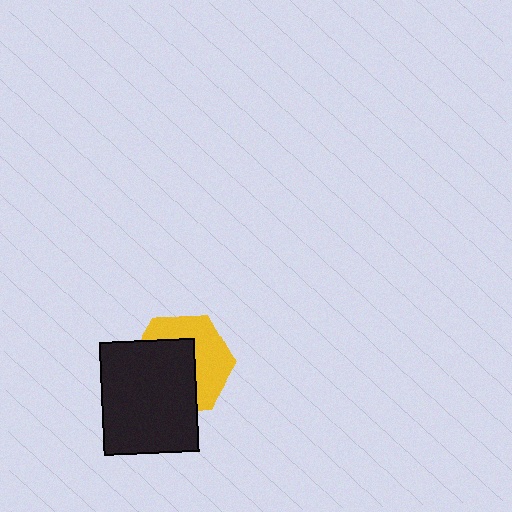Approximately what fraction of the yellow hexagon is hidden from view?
Roughly 54% of the yellow hexagon is hidden behind the black rectangle.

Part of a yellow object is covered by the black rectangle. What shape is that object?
It is a hexagon.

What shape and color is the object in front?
The object in front is a black rectangle.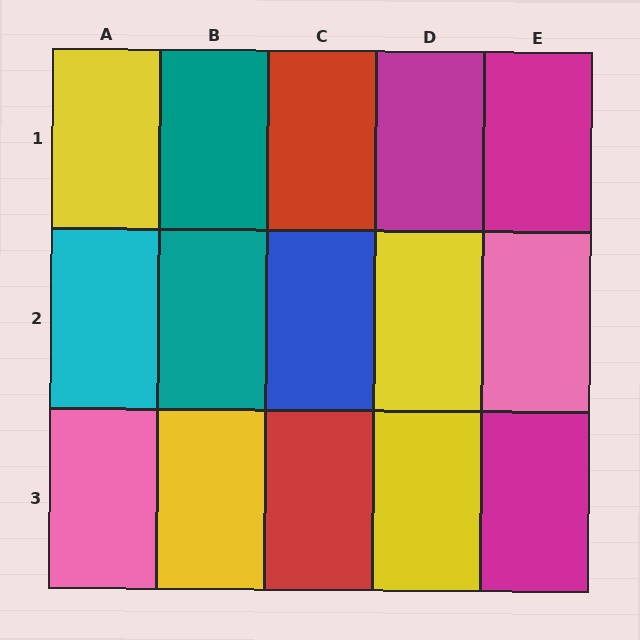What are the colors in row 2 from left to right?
Cyan, teal, blue, yellow, pink.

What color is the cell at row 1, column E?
Magenta.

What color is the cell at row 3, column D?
Yellow.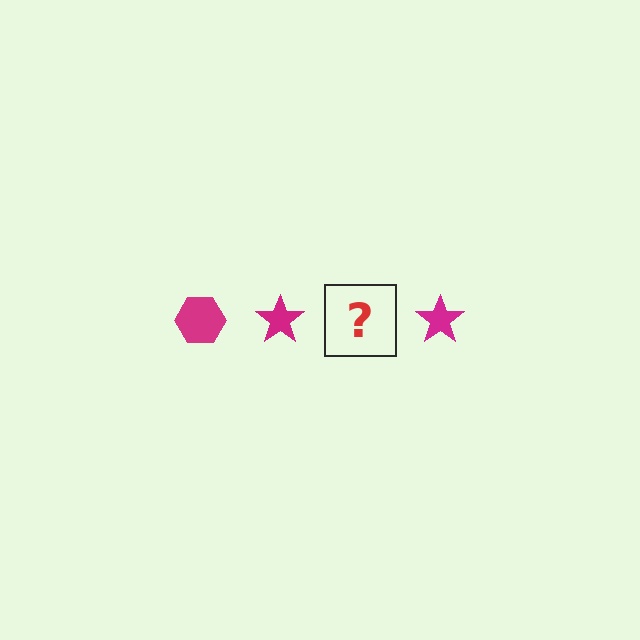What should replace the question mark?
The question mark should be replaced with a magenta hexagon.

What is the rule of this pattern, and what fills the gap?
The rule is that the pattern cycles through hexagon, star shapes in magenta. The gap should be filled with a magenta hexagon.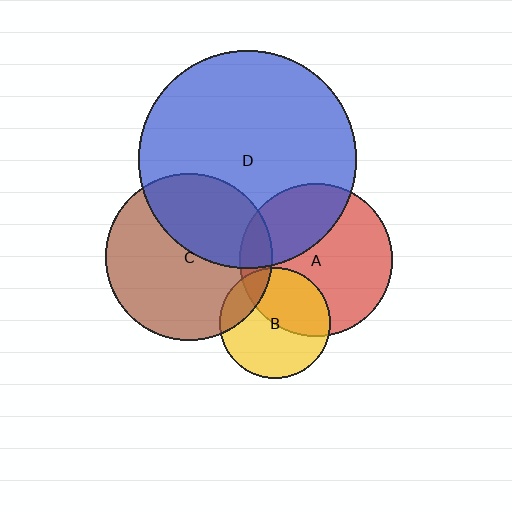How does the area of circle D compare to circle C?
Approximately 1.7 times.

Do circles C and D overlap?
Yes.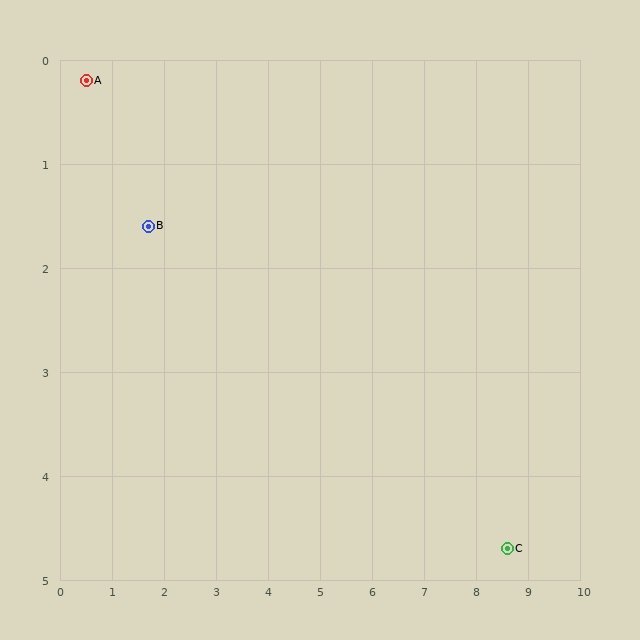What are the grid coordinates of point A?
Point A is at approximately (0.5, 0.2).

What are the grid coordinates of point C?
Point C is at approximately (8.6, 4.7).